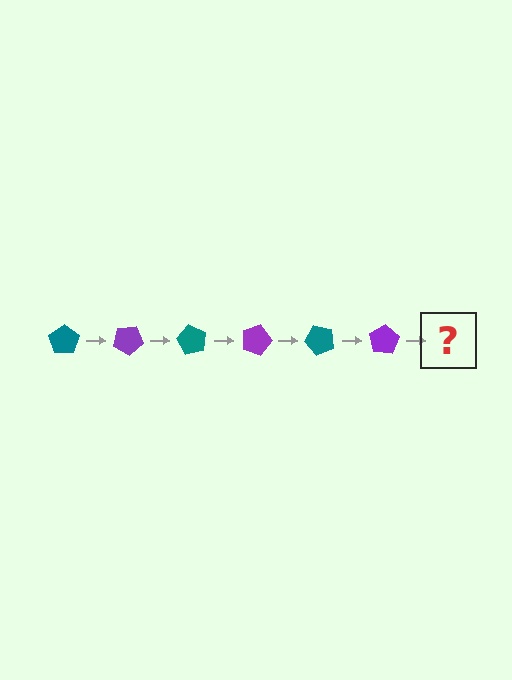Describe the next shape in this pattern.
It should be a teal pentagon, rotated 180 degrees from the start.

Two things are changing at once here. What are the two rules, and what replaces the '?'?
The two rules are that it rotates 30 degrees each step and the color cycles through teal and purple. The '?' should be a teal pentagon, rotated 180 degrees from the start.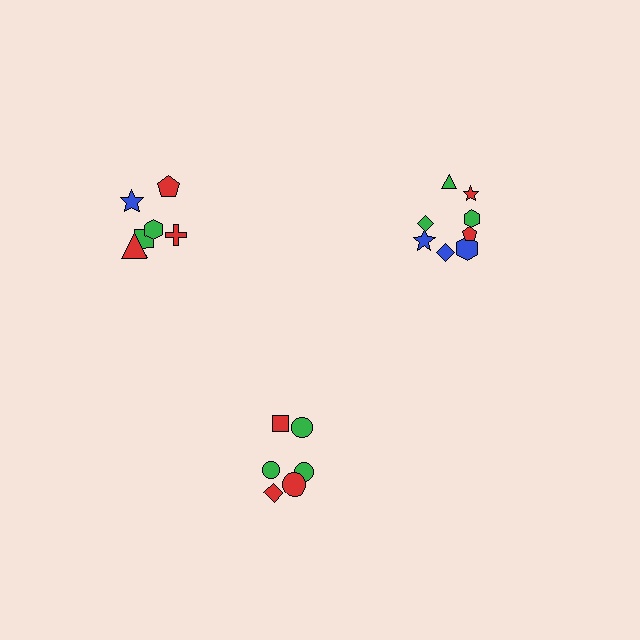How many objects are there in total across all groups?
There are 20 objects.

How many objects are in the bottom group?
There are 6 objects.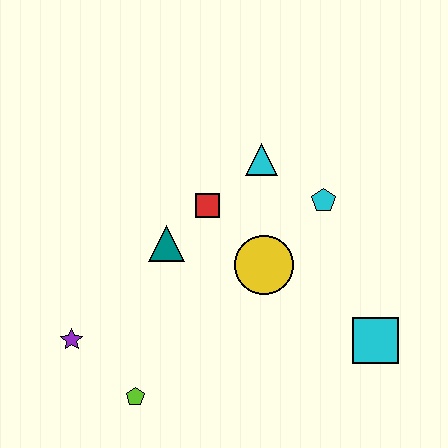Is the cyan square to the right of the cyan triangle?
Yes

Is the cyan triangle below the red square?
No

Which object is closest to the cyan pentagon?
The cyan triangle is closest to the cyan pentagon.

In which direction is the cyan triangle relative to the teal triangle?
The cyan triangle is to the right of the teal triangle.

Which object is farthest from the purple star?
The cyan square is farthest from the purple star.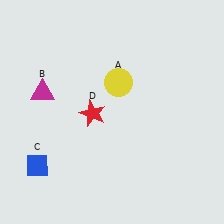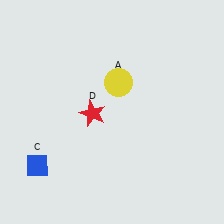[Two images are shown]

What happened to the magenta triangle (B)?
The magenta triangle (B) was removed in Image 2. It was in the top-left area of Image 1.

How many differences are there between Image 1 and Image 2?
There is 1 difference between the two images.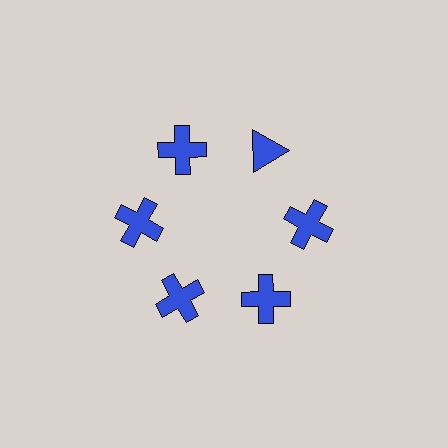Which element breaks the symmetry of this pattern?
The blue triangle at roughly the 1 o'clock position breaks the symmetry. All other shapes are blue crosses.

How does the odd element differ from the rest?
It has a different shape: triangle instead of cross.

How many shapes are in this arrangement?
There are 6 shapes arranged in a ring pattern.